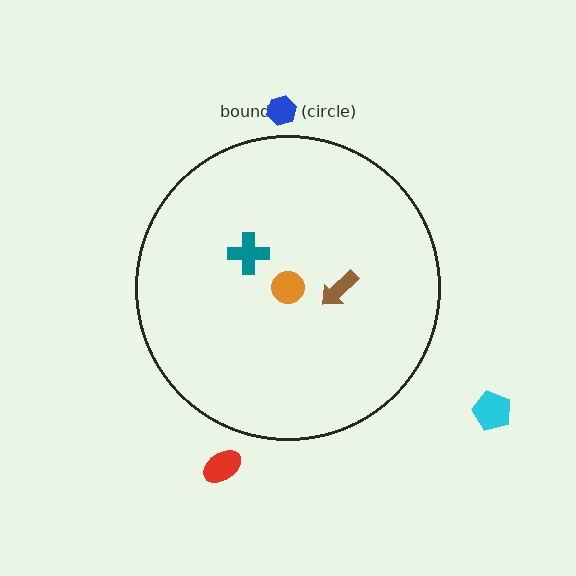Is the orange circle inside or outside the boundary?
Inside.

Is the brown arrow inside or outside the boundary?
Inside.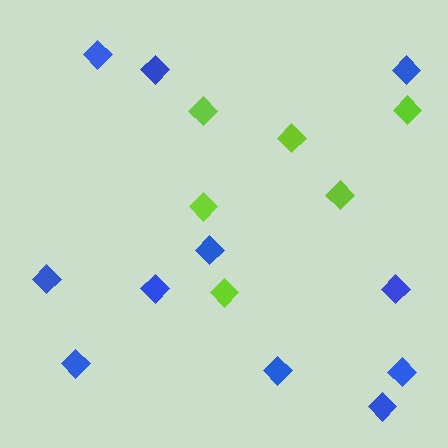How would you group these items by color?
There are 2 groups: one group of lime diamonds (6) and one group of blue diamonds (11).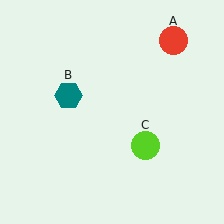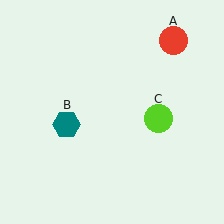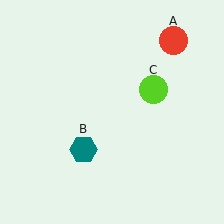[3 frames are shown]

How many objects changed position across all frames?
2 objects changed position: teal hexagon (object B), lime circle (object C).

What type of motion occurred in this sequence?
The teal hexagon (object B), lime circle (object C) rotated counterclockwise around the center of the scene.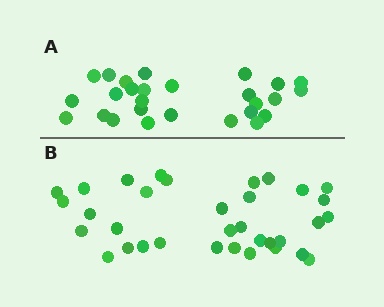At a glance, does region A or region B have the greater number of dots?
Region B (the bottom region) has more dots.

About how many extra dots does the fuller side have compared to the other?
Region B has roughly 8 or so more dots than region A.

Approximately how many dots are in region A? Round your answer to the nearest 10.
About 30 dots. (The exact count is 27, which rounds to 30.)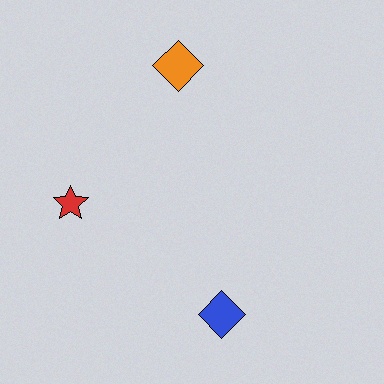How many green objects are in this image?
There are no green objects.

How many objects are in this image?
There are 3 objects.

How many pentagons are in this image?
There are no pentagons.